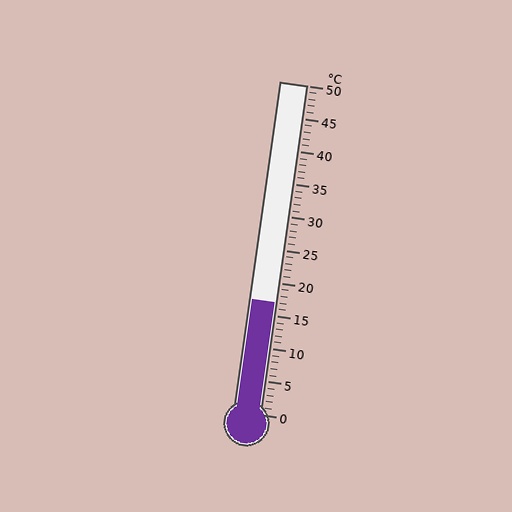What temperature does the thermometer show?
The thermometer shows approximately 17°C.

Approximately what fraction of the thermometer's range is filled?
The thermometer is filled to approximately 35% of its range.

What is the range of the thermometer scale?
The thermometer scale ranges from 0°C to 50°C.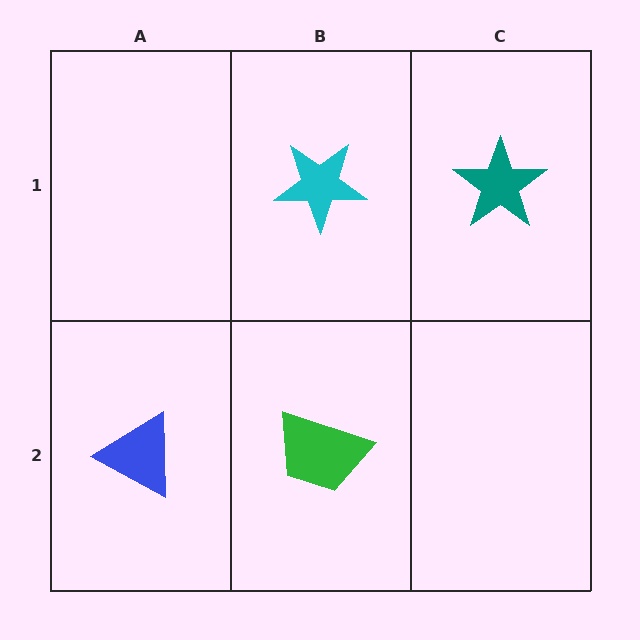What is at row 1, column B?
A cyan star.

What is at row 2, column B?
A green trapezoid.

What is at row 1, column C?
A teal star.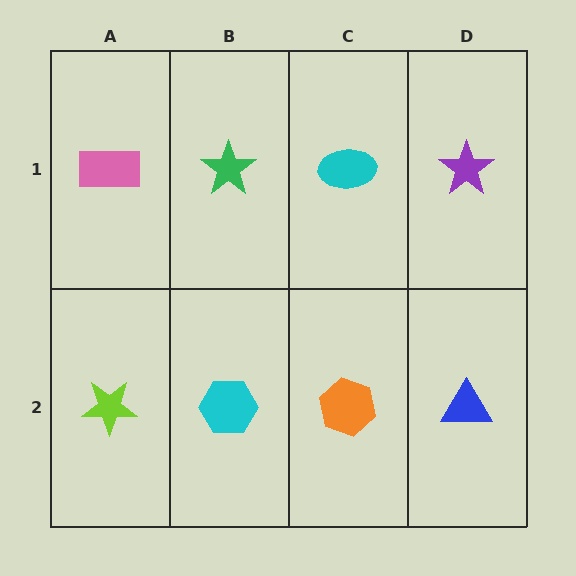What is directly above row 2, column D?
A purple star.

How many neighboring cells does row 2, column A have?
2.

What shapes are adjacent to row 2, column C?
A cyan ellipse (row 1, column C), a cyan hexagon (row 2, column B), a blue triangle (row 2, column D).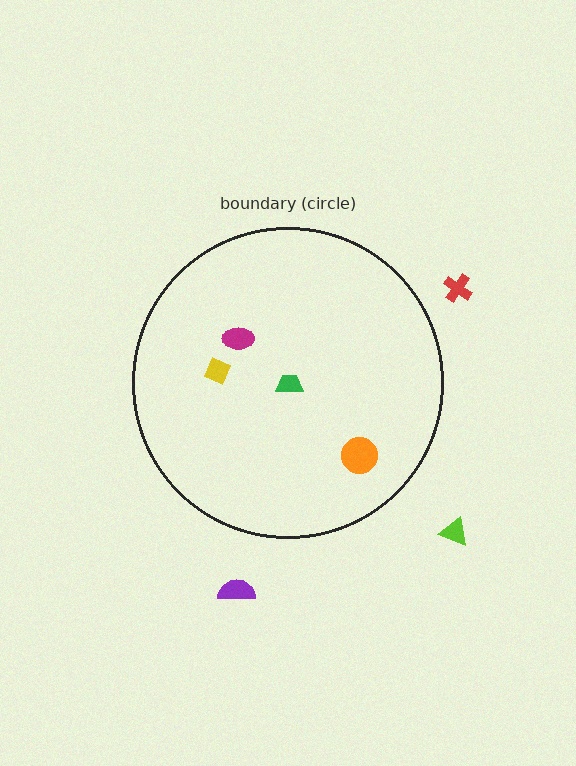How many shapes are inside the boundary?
4 inside, 3 outside.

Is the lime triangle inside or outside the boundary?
Outside.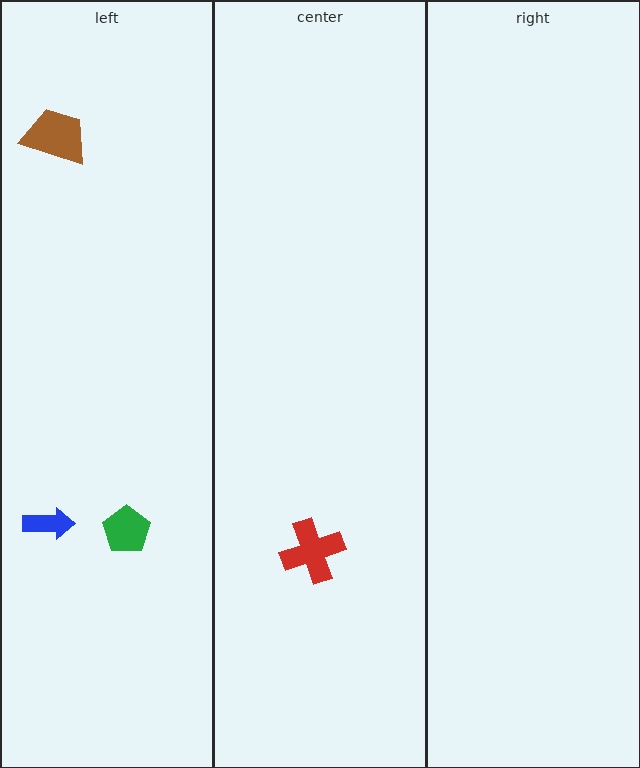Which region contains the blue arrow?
The left region.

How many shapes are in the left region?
3.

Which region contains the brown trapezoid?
The left region.